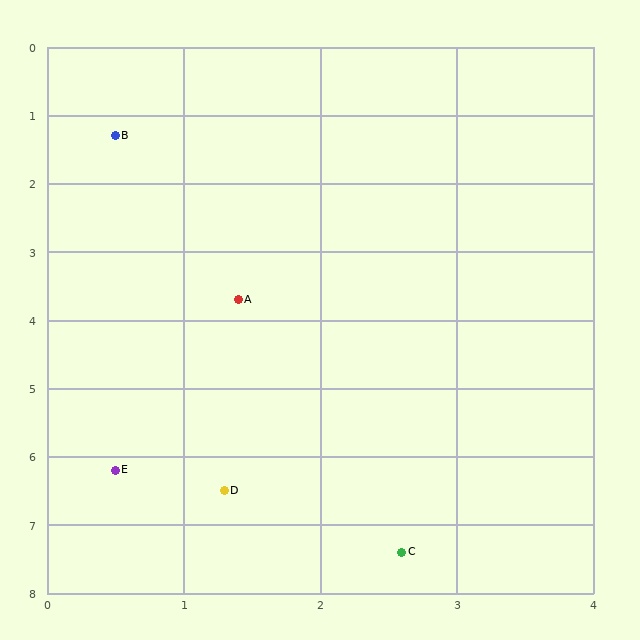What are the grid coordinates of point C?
Point C is at approximately (2.6, 7.4).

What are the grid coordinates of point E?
Point E is at approximately (0.5, 6.2).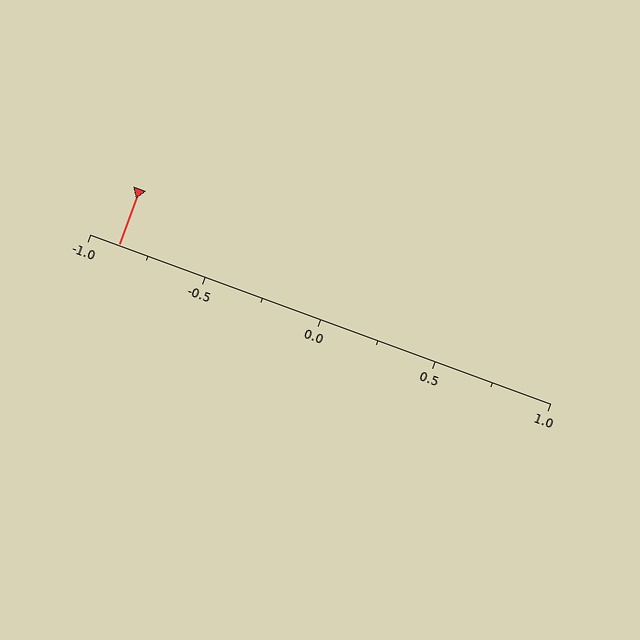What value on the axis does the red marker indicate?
The marker indicates approximately -0.88.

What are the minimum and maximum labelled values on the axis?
The axis runs from -1.0 to 1.0.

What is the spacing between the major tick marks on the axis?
The major ticks are spaced 0.5 apart.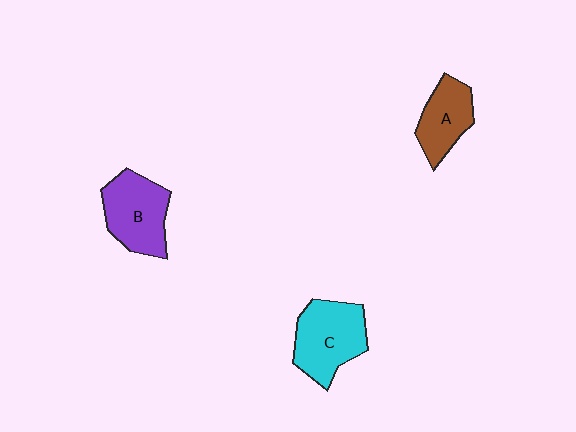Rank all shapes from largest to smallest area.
From largest to smallest: C (cyan), B (purple), A (brown).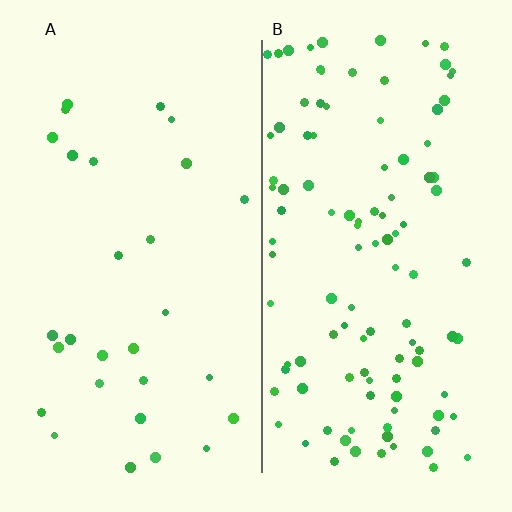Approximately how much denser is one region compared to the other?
Approximately 3.8× — region B over region A.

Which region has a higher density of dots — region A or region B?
B (the right).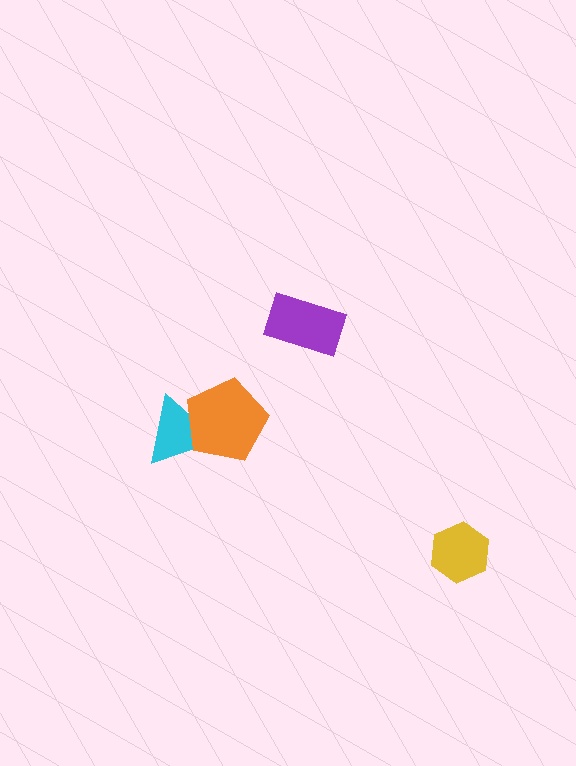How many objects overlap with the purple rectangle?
0 objects overlap with the purple rectangle.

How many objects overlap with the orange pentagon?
1 object overlaps with the orange pentagon.